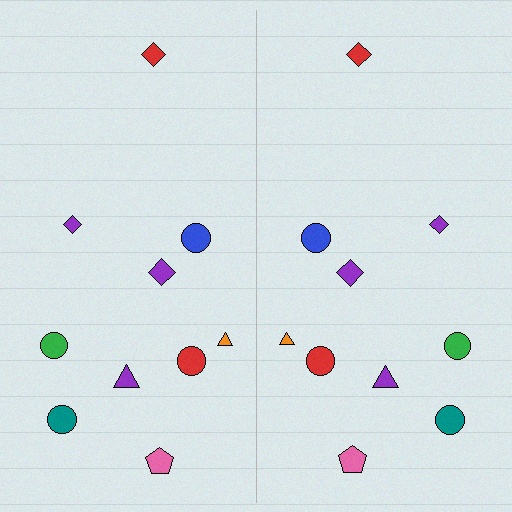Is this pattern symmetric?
Yes, this pattern has bilateral (reflection) symmetry.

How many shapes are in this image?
There are 20 shapes in this image.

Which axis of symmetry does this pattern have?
The pattern has a vertical axis of symmetry running through the center of the image.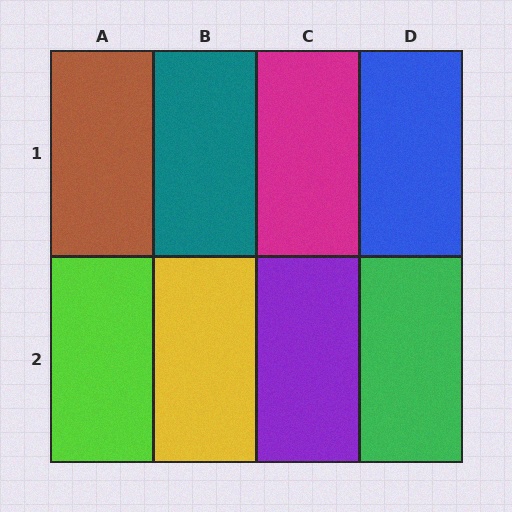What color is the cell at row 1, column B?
Teal.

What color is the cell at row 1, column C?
Magenta.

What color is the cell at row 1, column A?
Brown.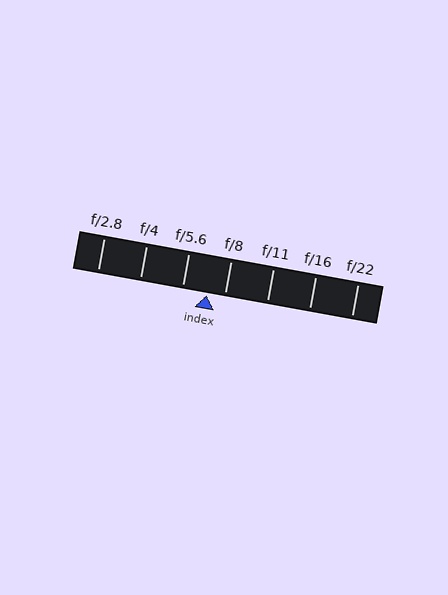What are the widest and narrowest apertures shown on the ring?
The widest aperture shown is f/2.8 and the narrowest is f/22.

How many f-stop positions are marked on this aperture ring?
There are 7 f-stop positions marked.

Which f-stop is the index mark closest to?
The index mark is closest to f/8.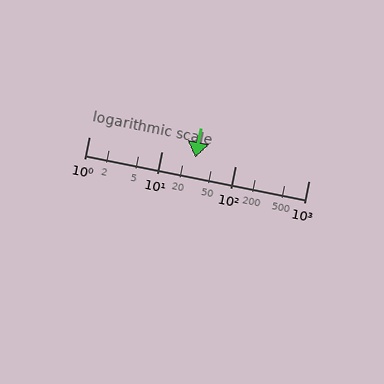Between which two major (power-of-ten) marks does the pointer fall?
The pointer is between 10 and 100.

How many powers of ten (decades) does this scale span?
The scale spans 3 decades, from 1 to 1000.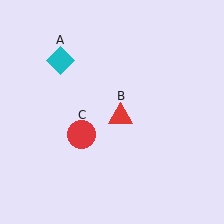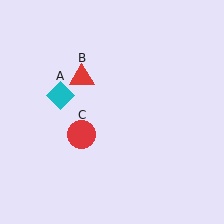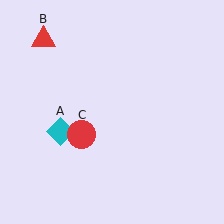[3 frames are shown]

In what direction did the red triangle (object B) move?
The red triangle (object B) moved up and to the left.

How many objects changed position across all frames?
2 objects changed position: cyan diamond (object A), red triangle (object B).